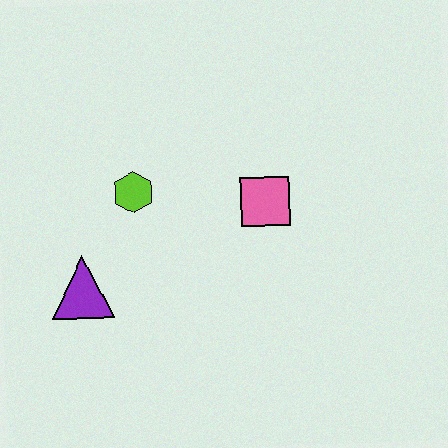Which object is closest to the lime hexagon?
The purple triangle is closest to the lime hexagon.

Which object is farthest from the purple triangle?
The pink square is farthest from the purple triangle.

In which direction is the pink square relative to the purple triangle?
The pink square is to the right of the purple triangle.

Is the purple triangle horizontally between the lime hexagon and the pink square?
No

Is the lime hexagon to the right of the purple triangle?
Yes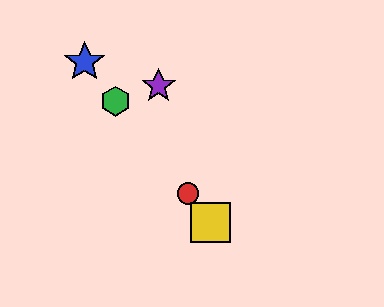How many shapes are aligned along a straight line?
4 shapes (the red circle, the blue star, the green hexagon, the yellow square) are aligned along a straight line.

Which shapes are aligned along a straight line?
The red circle, the blue star, the green hexagon, the yellow square are aligned along a straight line.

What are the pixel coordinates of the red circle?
The red circle is at (188, 194).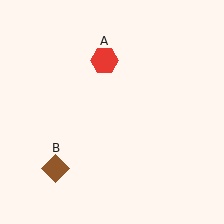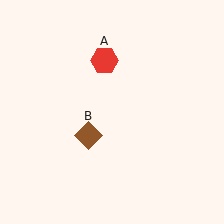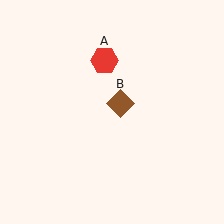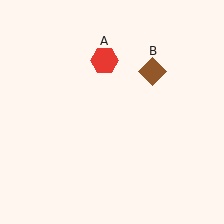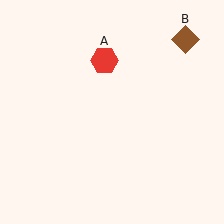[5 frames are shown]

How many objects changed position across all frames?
1 object changed position: brown diamond (object B).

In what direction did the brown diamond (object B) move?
The brown diamond (object B) moved up and to the right.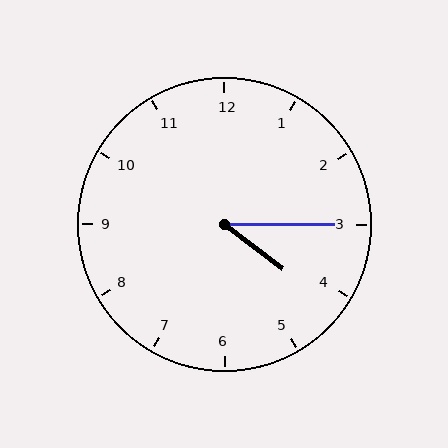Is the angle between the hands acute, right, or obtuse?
It is acute.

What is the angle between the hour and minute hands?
Approximately 38 degrees.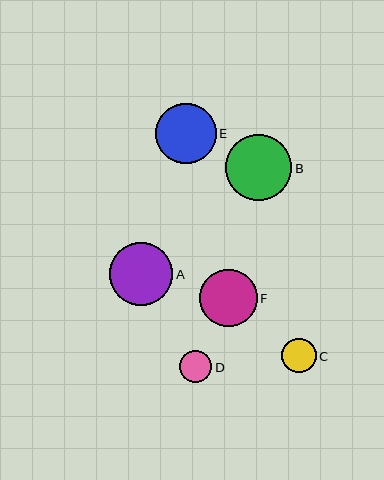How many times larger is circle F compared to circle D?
Circle F is approximately 1.8 times the size of circle D.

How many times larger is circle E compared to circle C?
Circle E is approximately 1.8 times the size of circle C.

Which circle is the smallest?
Circle D is the smallest with a size of approximately 32 pixels.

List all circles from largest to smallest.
From largest to smallest: B, A, E, F, C, D.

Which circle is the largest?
Circle B is the largest with a size of approximately 66 pixels.